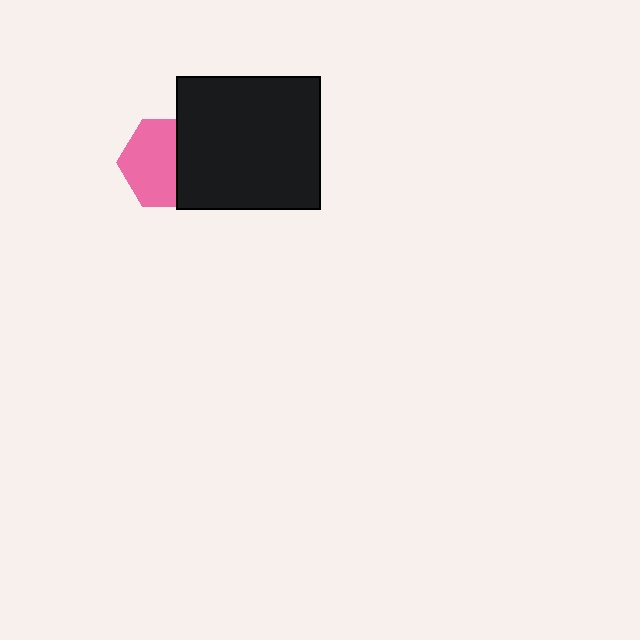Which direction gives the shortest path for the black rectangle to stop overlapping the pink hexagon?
Moving right gives the shortest separation.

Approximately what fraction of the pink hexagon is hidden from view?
Roughly 39% of the pink hexagon is hidden behind the black rectangle.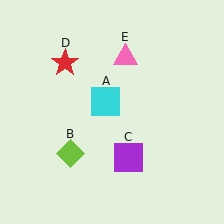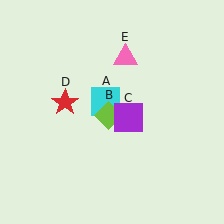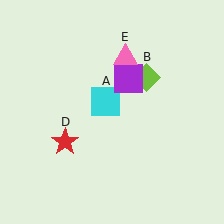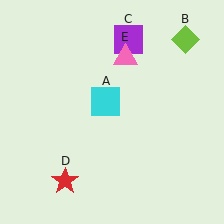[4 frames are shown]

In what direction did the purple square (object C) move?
The purple square (object C) moved up.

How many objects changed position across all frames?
3 objects changed position: lime diamond (object B), purple square (object C), red star (object D).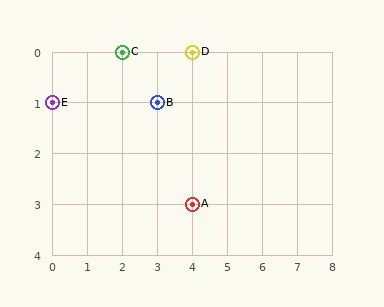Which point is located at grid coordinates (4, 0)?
Point D is at (4, 0).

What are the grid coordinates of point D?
Point D is at grid coordinates (4, 0).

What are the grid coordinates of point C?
Point C is at grid coordinates (2, 0).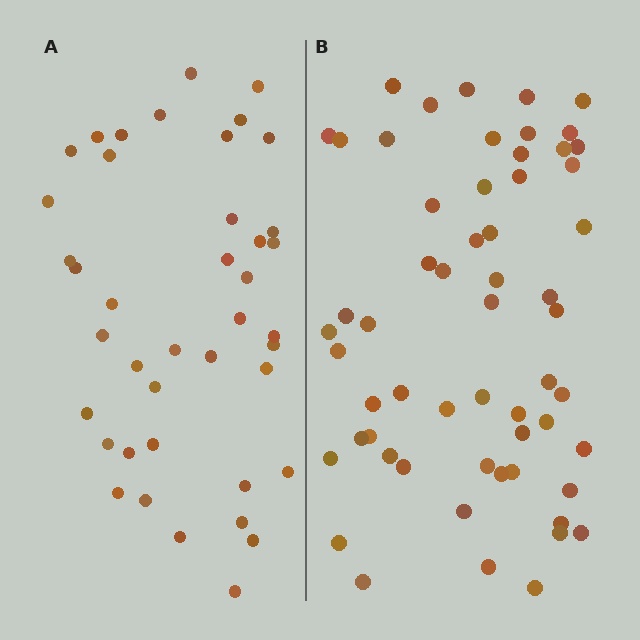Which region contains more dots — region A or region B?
Region B (the right region) has more dots.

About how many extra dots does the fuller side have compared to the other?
Region B has approximately 15 more dots than region A.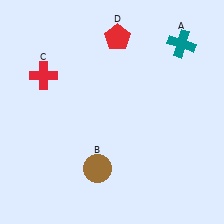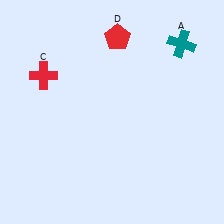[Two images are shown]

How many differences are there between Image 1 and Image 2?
There is 1 difference between the two images.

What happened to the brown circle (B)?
The brown circle (B) was removed in Image 2. It was in the bottom-left area of Image 1.